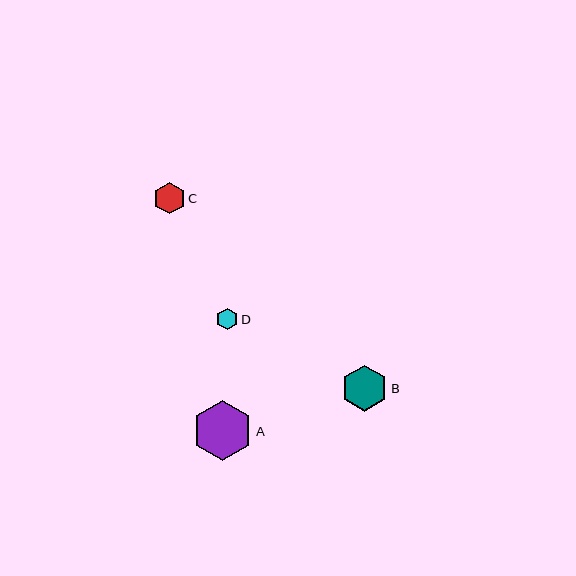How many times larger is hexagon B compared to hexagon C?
Hexagon B is approximately 1.5 times the size of hexagon C.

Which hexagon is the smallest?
Hexagon D is the smallest with a size of approximately 22 pixels.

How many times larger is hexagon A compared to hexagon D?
Hexagon A is approximately 2.8 times the size of hexagon D.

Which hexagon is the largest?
Hexagon A is the largest with a size of approximately 60 pixels.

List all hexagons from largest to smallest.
From largest to smallest: A, B, C, D.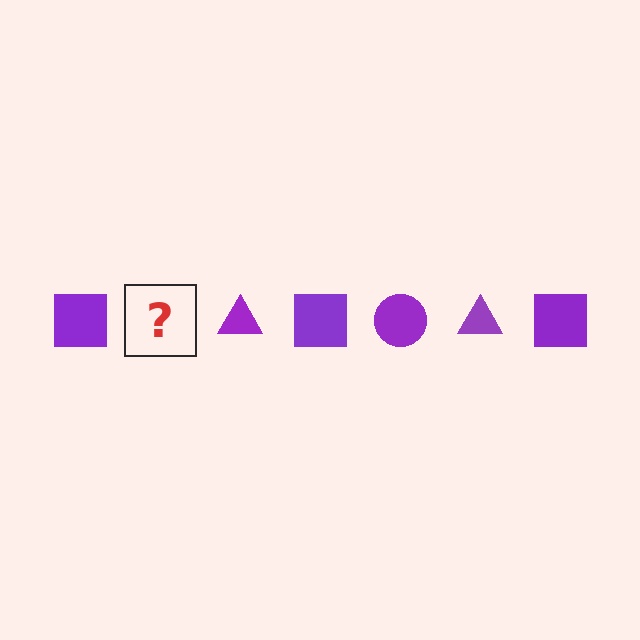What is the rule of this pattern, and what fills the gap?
The rule is that the pattern cycles through square, circle, triangle shapes in purple. The gap should be filled with a purple circle.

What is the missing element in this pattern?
The missing element is a purple circle.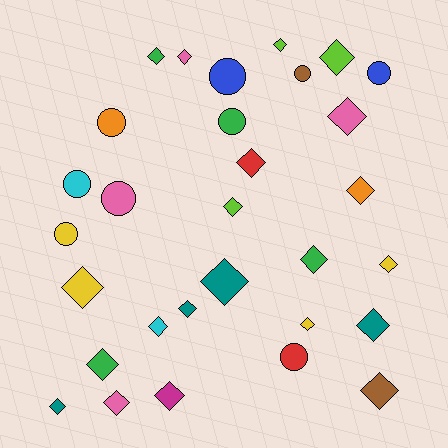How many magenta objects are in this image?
There is 1 magenta object.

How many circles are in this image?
There are 9 circles.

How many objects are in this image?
There are 30 objects.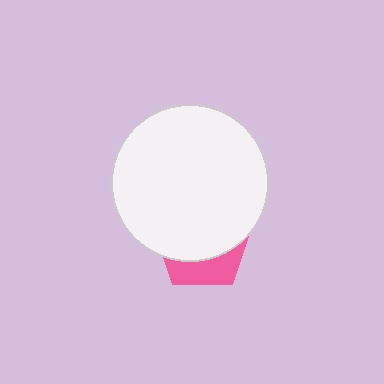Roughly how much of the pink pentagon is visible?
A small part of it is visible (roughly 31%).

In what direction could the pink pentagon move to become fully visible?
The pink pentagon could move down. That would shift it out from behind the white circle entirely.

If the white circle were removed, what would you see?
You would see the complete pink pentagon.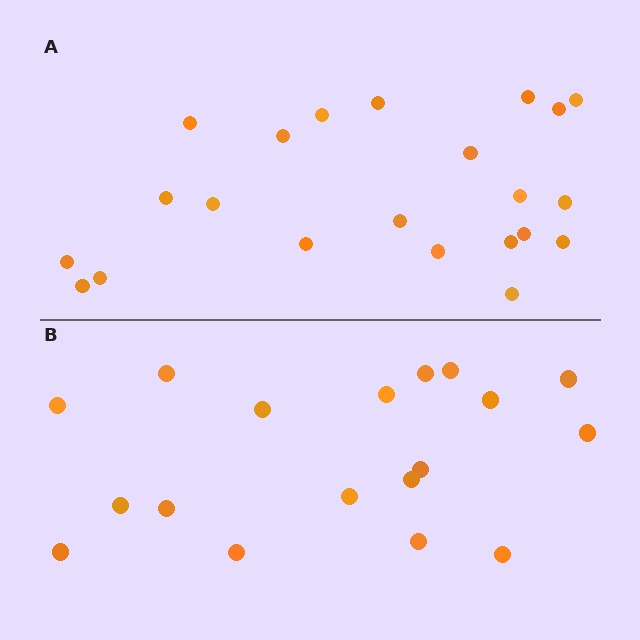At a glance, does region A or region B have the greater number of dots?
Region A (the top region) has more dots.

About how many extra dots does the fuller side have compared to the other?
Region A has about 4 more dots than region B.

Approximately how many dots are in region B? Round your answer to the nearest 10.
About 20 dots. (The exact count is 18, which rounds to 20.)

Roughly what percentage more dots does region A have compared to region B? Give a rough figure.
About 20% more.